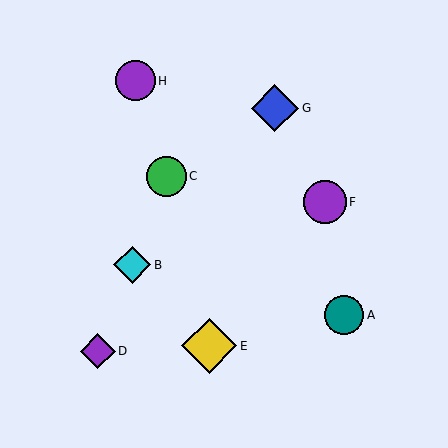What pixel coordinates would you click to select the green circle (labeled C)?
Click at (166, 176) to select the green circle C.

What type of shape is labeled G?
Shape G is a blue diamond.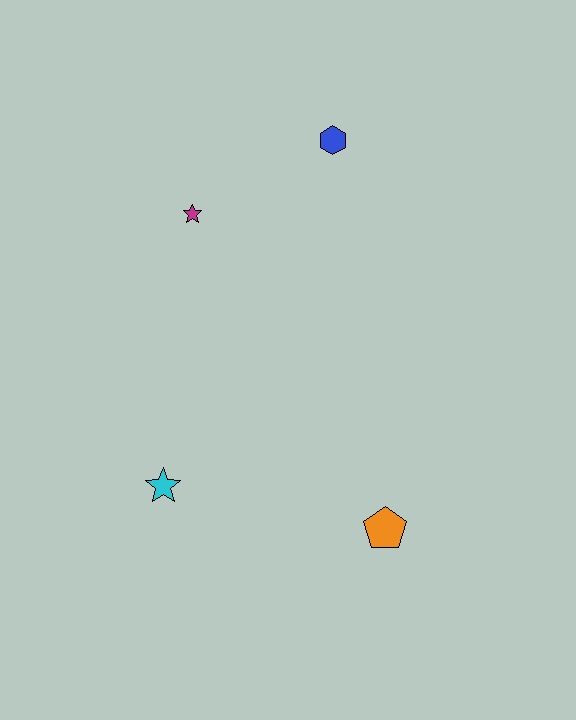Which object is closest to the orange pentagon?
The cyan star is closest to the orange pentagon.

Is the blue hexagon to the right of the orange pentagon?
No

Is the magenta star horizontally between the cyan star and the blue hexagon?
Yes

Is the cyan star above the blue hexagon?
No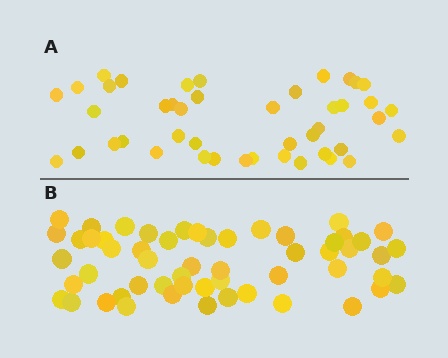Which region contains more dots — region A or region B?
Region B (the bottom region) has more dots.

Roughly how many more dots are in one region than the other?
Region B has roughly 12 or so more dots than region A.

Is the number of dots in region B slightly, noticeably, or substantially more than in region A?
Region B has noticeably more, but not dramatically so. The ratio is roughly 1.2 to 1.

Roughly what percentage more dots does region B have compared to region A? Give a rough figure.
About 25% more.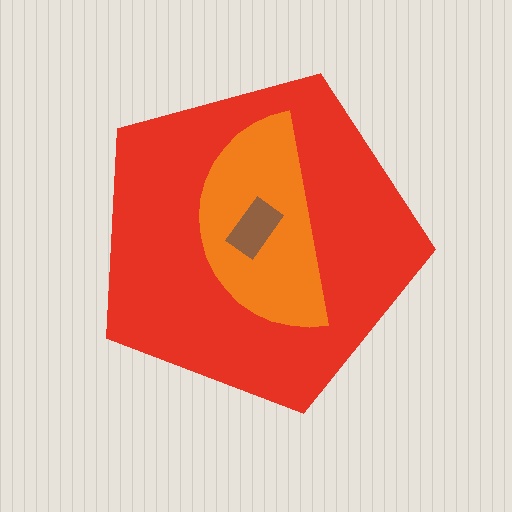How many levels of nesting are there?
3.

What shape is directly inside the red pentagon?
The orange semicircle.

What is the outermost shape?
The red pentagon.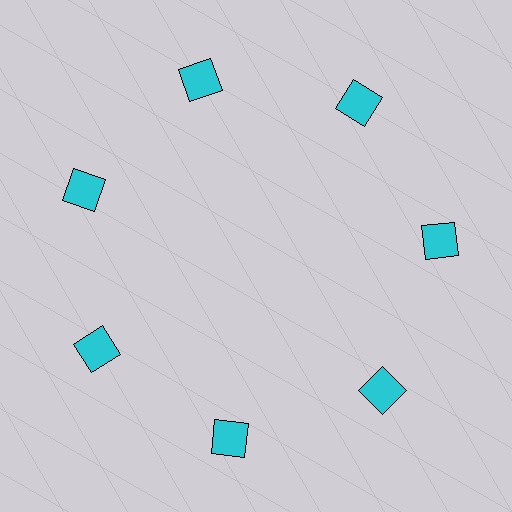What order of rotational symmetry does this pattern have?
This pattern has 7-fold rotational symmetry.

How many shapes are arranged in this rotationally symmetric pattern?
There are 7 shapes, arranged in 7 groups of 1.